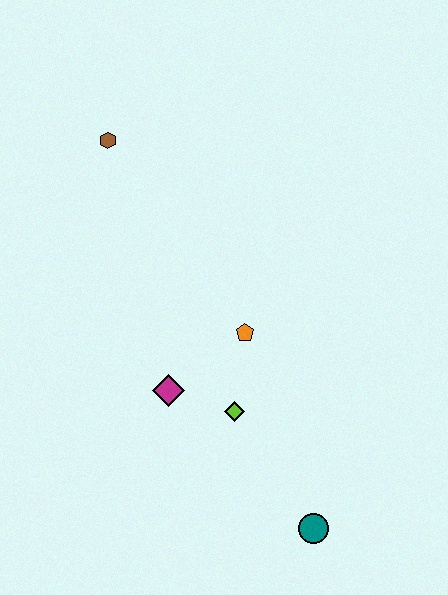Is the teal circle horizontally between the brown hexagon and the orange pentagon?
No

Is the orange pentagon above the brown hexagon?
No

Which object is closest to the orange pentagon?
The lime diamond is closest to the orange pentagon.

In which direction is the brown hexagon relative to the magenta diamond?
The brown hexagon is above the magenta diamond.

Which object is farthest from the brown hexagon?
The teal circle is farthest from the brown hexagon.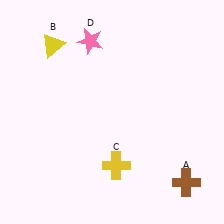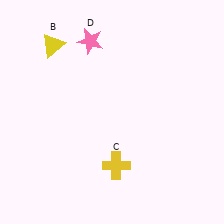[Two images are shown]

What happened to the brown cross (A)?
The brown cross (A) was removed in Image 2. It was in the bottom-right area of Image 1.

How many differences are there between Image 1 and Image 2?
There is 1 difference between the two images.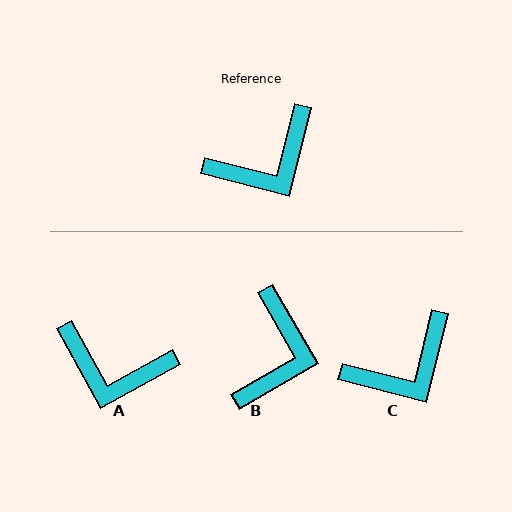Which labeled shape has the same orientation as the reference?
C.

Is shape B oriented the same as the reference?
No, it is off by about 44 degrees.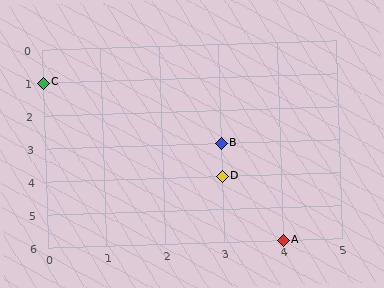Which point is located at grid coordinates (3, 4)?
Point D is at (3, 4).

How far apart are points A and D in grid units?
Points A and D are 1 column and 2 rows apart (about 2.2 grid units diagonally).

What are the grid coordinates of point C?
Point C is at grid coordinates (0, 1).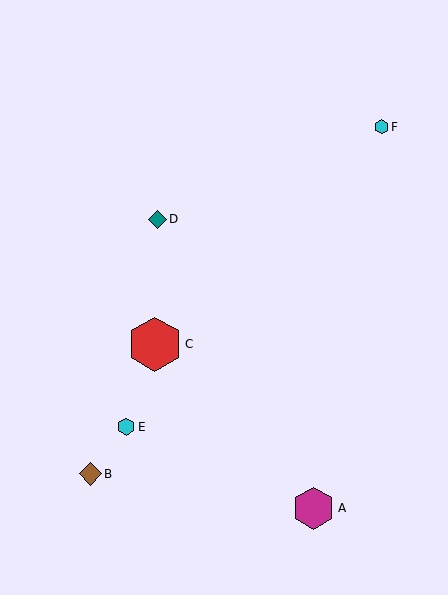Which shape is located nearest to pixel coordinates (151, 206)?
The teal diamond (labeled D) at (157, 219) is nearest to that location.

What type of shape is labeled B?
Shape B is a brown diamond.